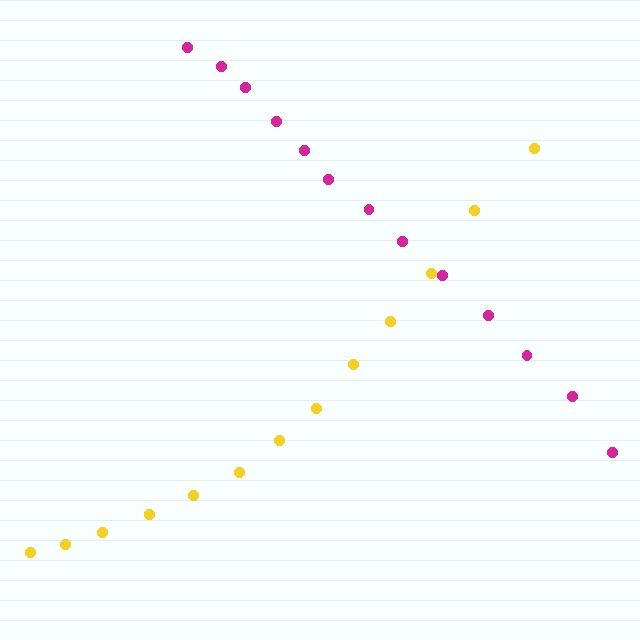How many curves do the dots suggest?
There are 2 distinct paths.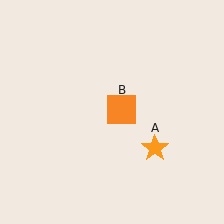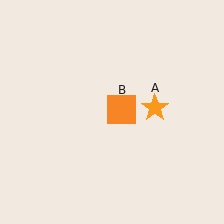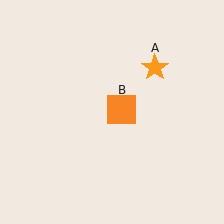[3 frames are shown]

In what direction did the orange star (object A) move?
The orange star (object A) moved up.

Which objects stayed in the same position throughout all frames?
Orange square (object B) remained stationary.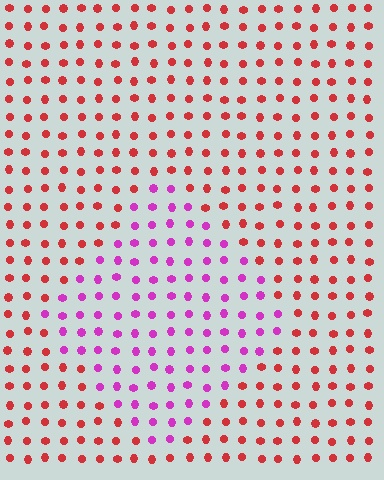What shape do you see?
I see a diamond.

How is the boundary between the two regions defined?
The boundary is defined purely by a slight shift in hue (about 52 degrees). Spacing, size, and orientation are identical on both sides.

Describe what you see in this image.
The image is filled with small red elements in a uniform arrangement. A diamond-shaped region is visible where the elements are tinted to a slightly different hue, forming a subtle color boundary.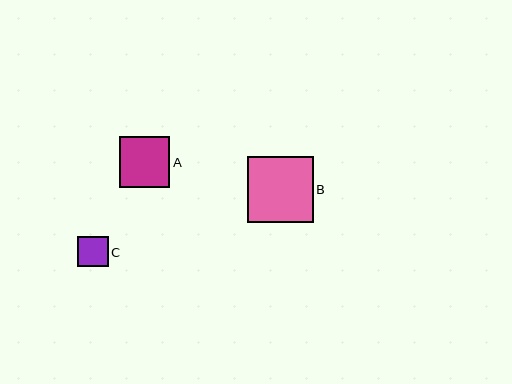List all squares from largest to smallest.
From largest to smallest: B, A, C.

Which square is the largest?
Square B is the largest with a size of approximately 66 pixels.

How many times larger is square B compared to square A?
Square B is approximately 1.3 times the size of square A.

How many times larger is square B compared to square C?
Square B is approximately 2.2 times the size of square C.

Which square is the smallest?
Square C is the smallest with a size of approximately 30 pixels.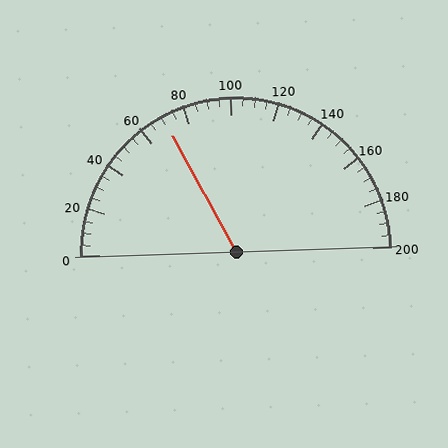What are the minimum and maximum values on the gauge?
The gauge ranges from 0 to 200.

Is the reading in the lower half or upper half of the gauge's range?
The reading is in the lower half of the range (0 to 200).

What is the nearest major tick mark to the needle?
The nearest major tick mark is 80.